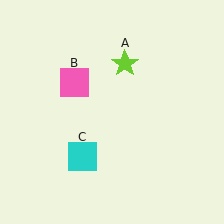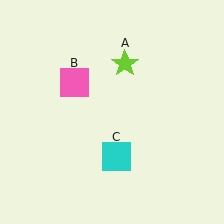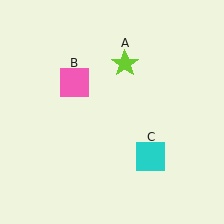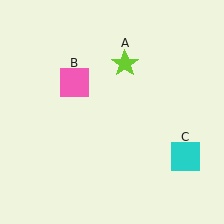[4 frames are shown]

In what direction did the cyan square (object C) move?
The cyan square (object C) moved right.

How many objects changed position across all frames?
1 object changed position: cyan square (object C).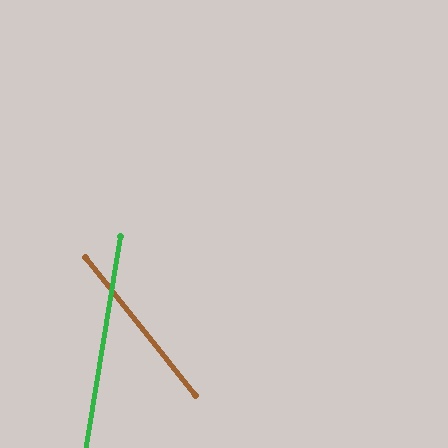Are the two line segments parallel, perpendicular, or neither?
Neither parallel nor perpendicular — they differ by about 48°.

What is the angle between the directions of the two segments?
Approximately 48 degrees.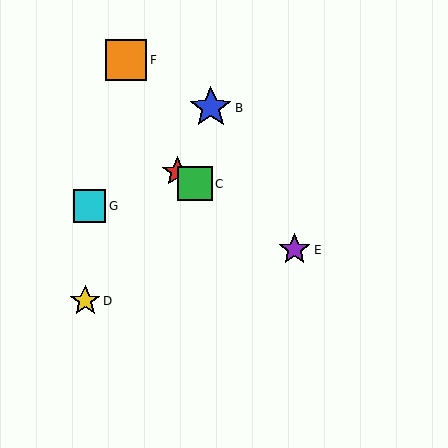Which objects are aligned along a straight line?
Objects A, C, E are aligned along a straight line.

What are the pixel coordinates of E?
Object E is at (294, 250).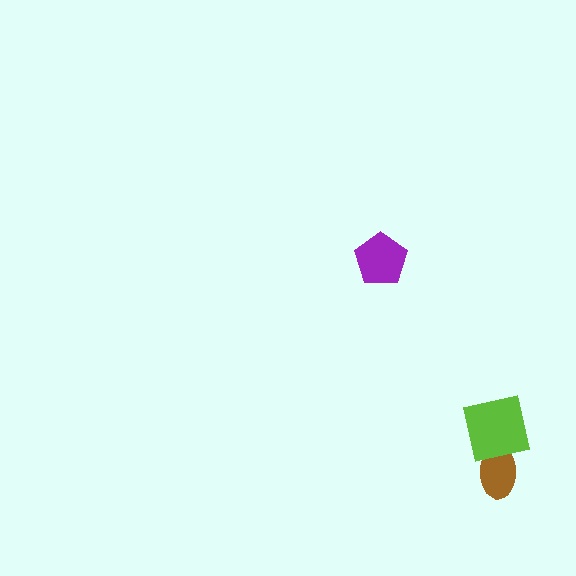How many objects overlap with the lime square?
1 object overlaps with the lime square.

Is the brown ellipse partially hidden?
Yes, it is partially covered by another shape.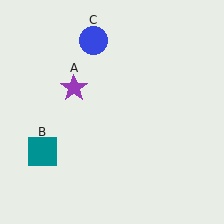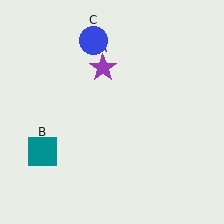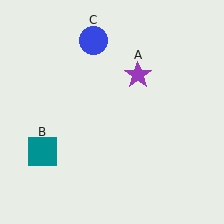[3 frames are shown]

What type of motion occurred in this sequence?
The purple star (object A) rotated clockwise around the center of the scene.